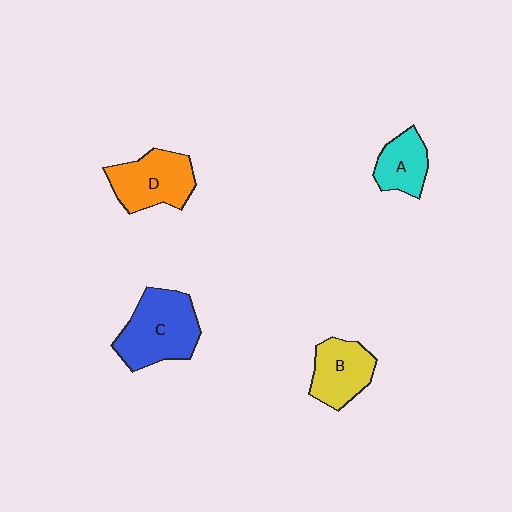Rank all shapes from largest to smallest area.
From largest to smallest: C (blue), D (orange), B (yellow), A (cyan).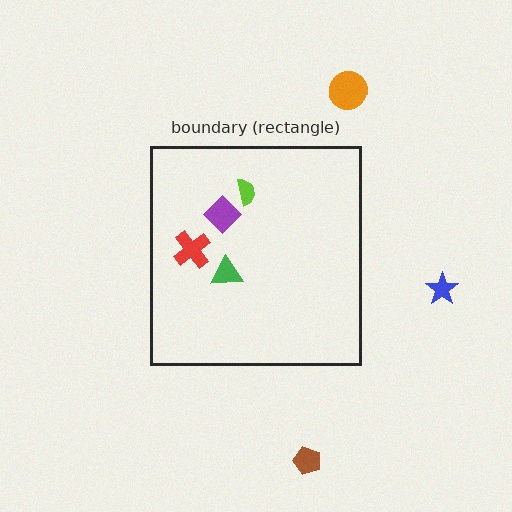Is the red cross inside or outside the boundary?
Inside.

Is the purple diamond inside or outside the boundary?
Inside.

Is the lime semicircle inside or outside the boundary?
Inside.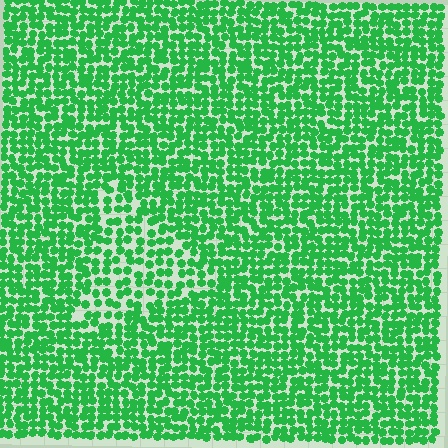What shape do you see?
I see a triangle.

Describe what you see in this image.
The image contains small green elements arranged at two different densities. A triangle-shaped region is visible where the elements are less densely packed than the surrounding area.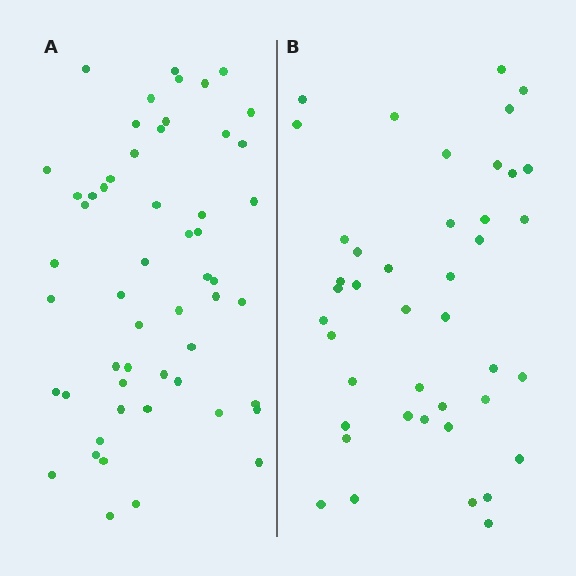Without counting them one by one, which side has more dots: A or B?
Region A (the left region) has more dots.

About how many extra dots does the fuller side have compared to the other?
Region A has roughly 12 or so more dots than region B.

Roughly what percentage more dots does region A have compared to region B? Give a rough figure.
About 30% more.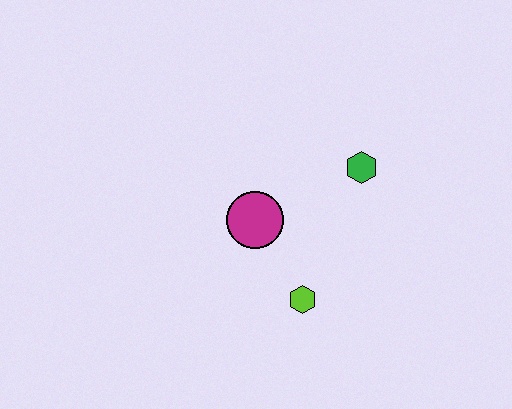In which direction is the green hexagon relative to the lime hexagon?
The green hexagon is above the lime hexagon.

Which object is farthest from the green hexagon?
The lime hexagon is farthest from the green hexagon.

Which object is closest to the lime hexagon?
The magenta circle is closest to the lime hexagon.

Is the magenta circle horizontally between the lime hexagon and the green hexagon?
No